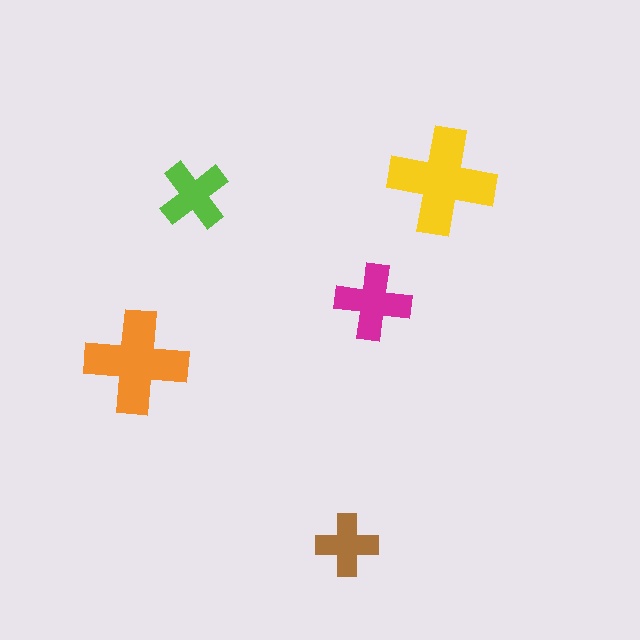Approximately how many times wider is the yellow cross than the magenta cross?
About 1.5 times wider.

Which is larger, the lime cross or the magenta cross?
The magenta one.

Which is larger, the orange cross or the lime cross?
The orange one.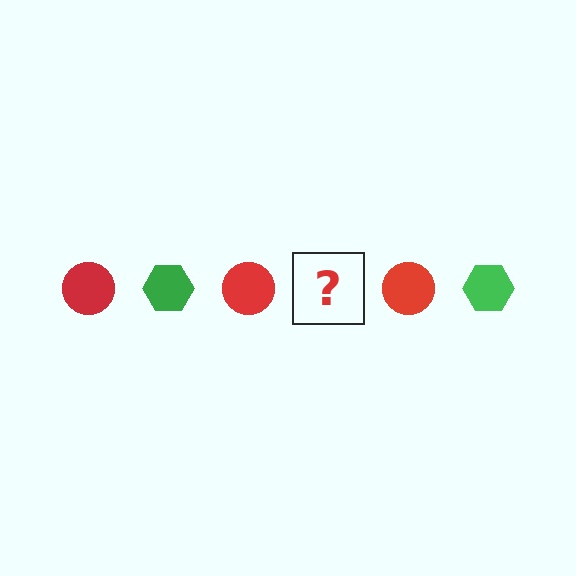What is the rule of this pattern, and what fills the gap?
The rule is that the pattern alternates between red circle and green hexagon. The gap should be filled with a green hexagon.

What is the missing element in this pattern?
The missing element is a green hexagon.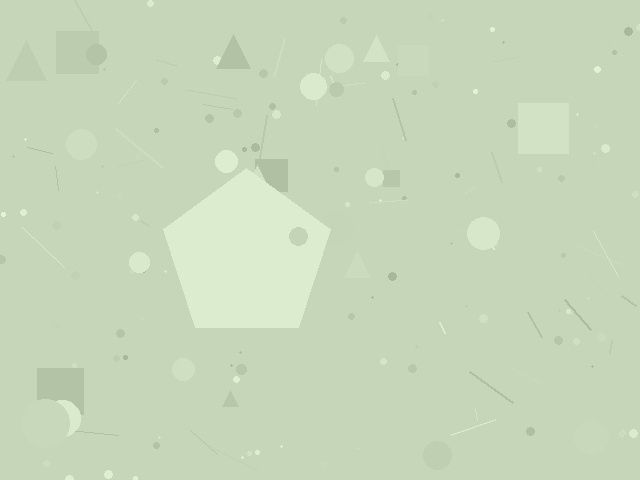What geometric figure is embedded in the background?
A pentagon is embedded in the background.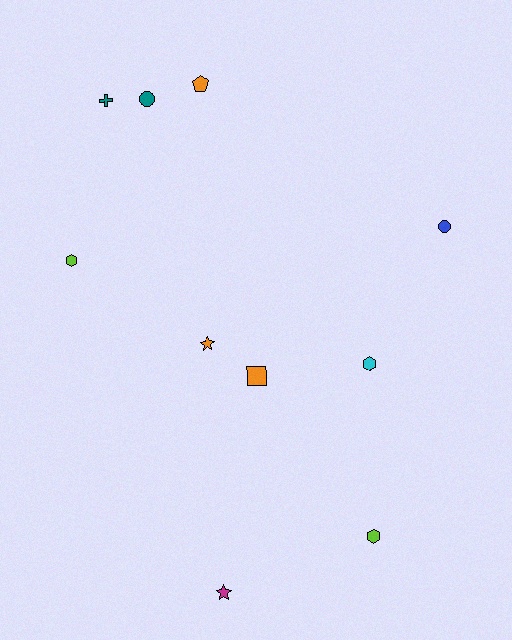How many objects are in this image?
There are 10 objects.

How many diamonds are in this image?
There are no diamonds.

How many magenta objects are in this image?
There is 1 magenta object.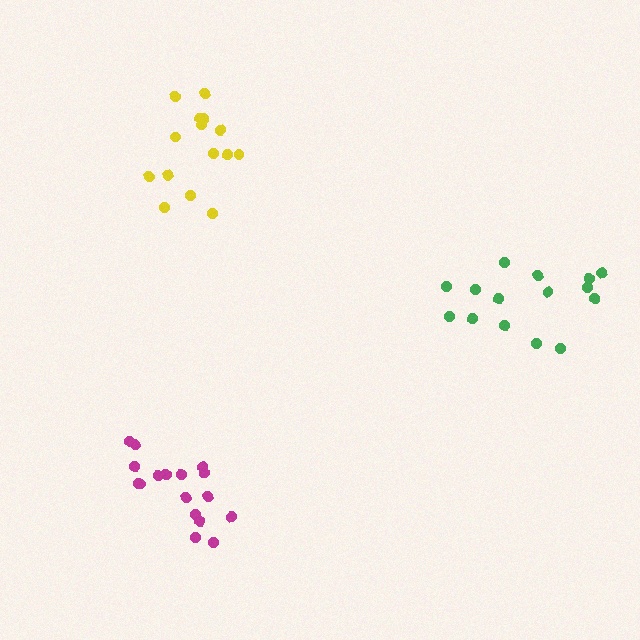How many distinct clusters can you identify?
There are 3 distinct clusters.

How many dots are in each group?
Group 1: 17 dots, Group 2: 15 dots, Group 3: 15 dots (47 total).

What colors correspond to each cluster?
The clusters are colored: magenta, green, yellow.